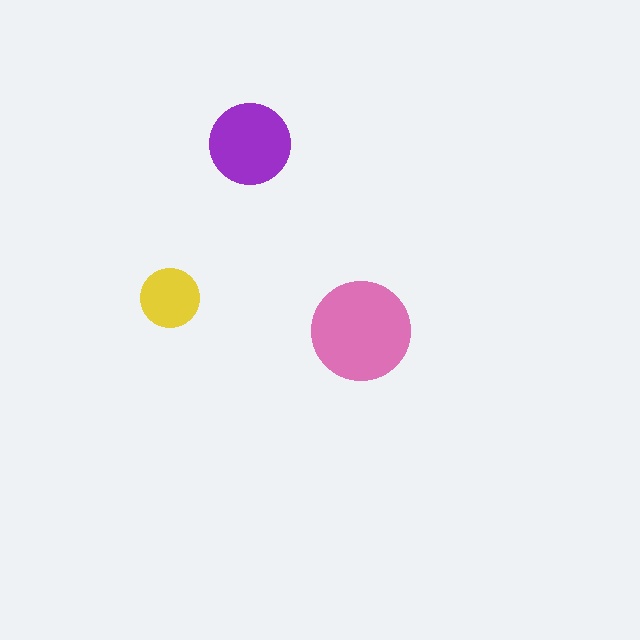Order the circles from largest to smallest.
the pink one, the purple one, the yellow one.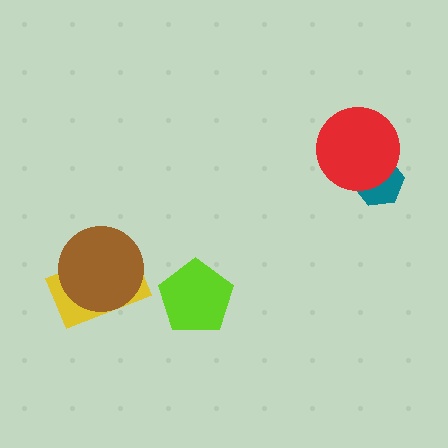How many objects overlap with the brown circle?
1 object overlaps with the brown circle.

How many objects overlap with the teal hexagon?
1 object overlaps with the teal hexagon.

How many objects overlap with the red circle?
1 object overlaps with the red circle.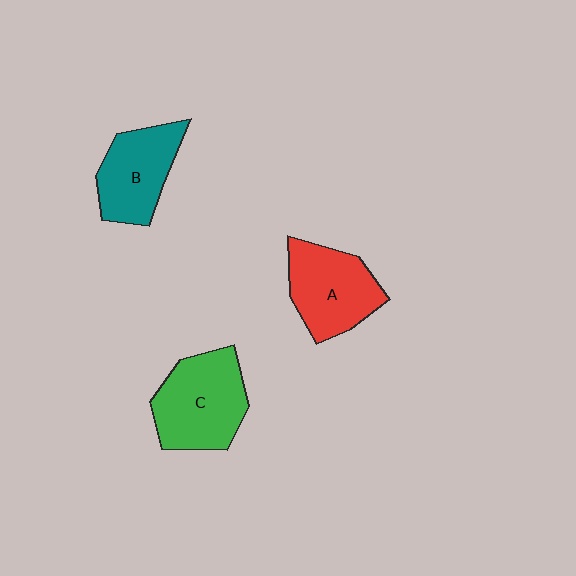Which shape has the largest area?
Shape C (green).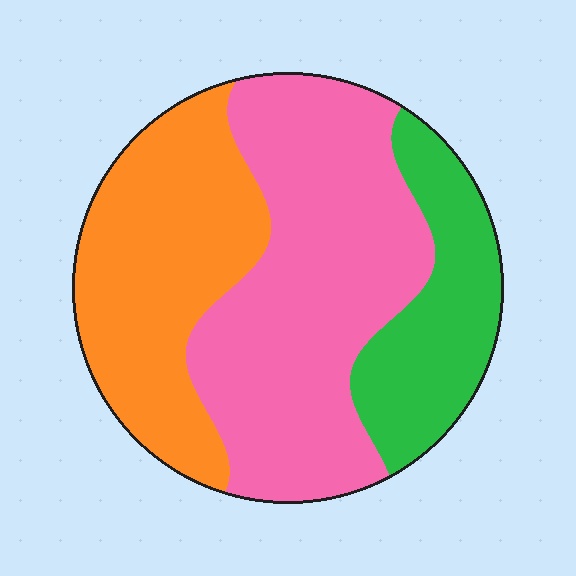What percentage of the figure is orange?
Orange covers 33% of the figure.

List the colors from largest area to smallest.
From largest to smallest: pink, orange, green.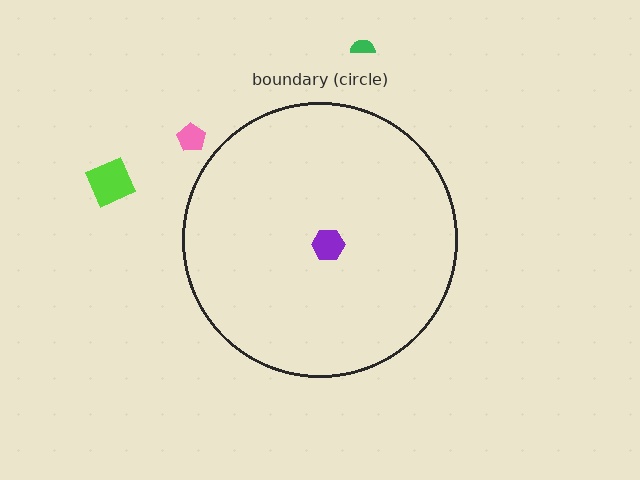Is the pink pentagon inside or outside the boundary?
Outside.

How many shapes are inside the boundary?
1 inside, 3 outside.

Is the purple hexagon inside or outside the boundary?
Inside.